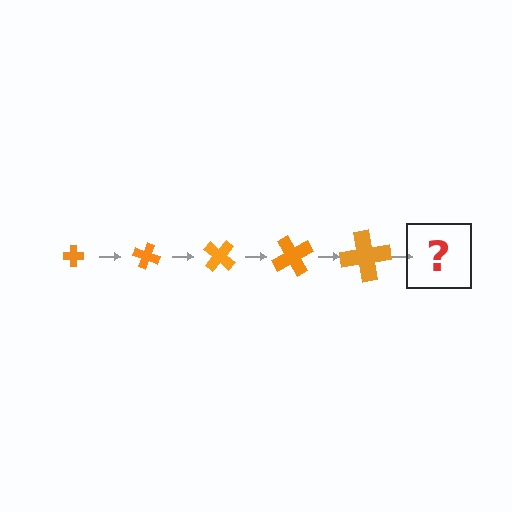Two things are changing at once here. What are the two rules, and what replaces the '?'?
The two rules are that the cross grows larger each step and it rotates 20 degrees each step. The '?' should be a cross, larger than the previous one and rotated 100 degrees from the start.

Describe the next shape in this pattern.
It should be a cross, larger than the previous one and rotated 100 degrees from the start.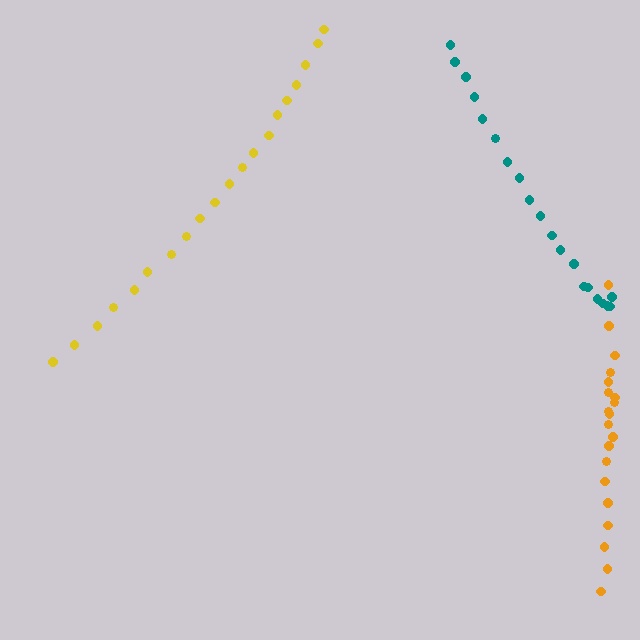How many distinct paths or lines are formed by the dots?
There are 3 distinct paths.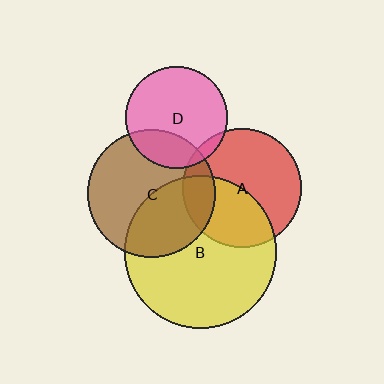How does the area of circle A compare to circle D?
Approximately 1.4 times.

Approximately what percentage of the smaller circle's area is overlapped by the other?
Approximately 40%.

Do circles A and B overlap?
Yes.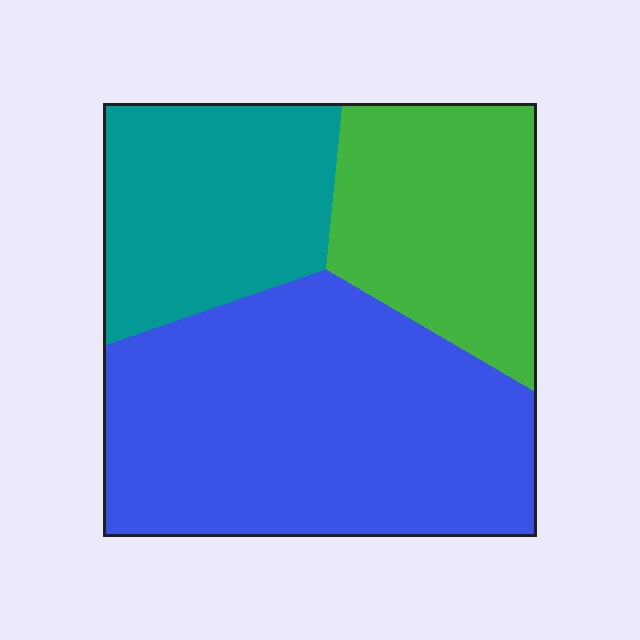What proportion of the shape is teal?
Teal covers 25% of the shape.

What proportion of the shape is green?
Green takes up about one quarter (1/4) of the shape.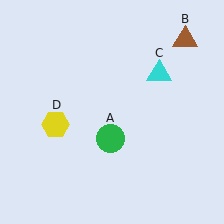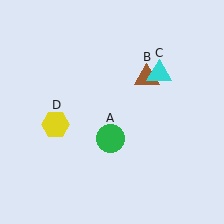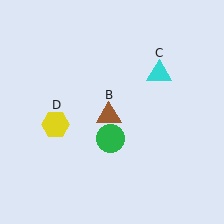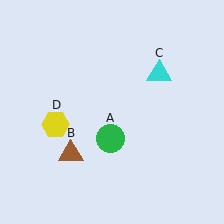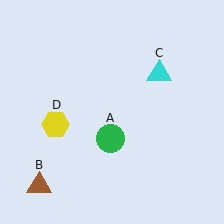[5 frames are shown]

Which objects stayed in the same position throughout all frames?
Green circle (object A) and cyan triangle (object C) and yellow hexagon (object D) remained stationary.